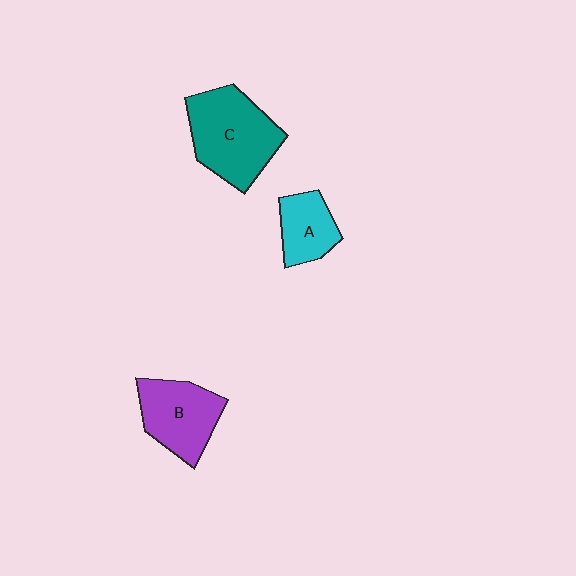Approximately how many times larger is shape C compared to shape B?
Approximately 1.3 times.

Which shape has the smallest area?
Shape A (cyan).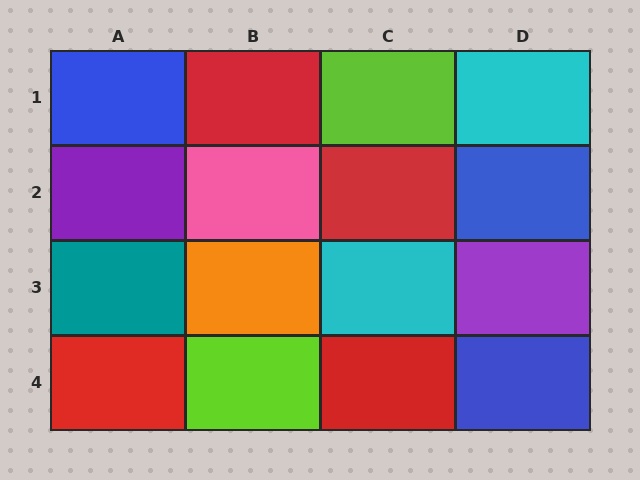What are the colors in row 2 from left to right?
Purple, pink, red, blue.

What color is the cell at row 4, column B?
Lime.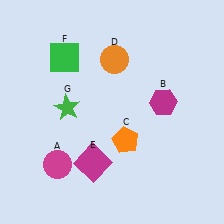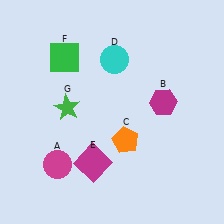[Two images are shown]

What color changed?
The circle (D) changed from orange in Image 1 to cyan in Image 2.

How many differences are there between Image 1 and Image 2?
There is 1 difference between the two images.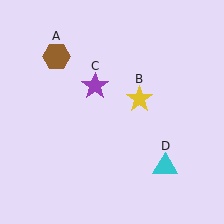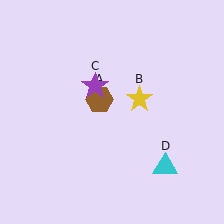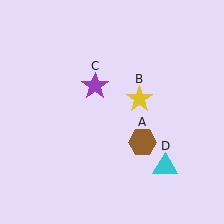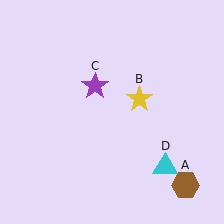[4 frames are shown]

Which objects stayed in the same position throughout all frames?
Yellow star (object B) and purple star (object C) and cyan triangle (object D) remained stationary.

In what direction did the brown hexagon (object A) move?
The brown hexagon (object A) moved down and to the right.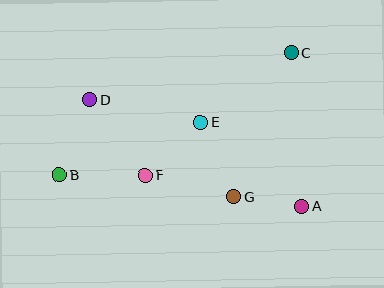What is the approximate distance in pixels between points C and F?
The distance between C and F is approximately 190 pixels.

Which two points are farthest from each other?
Points B and C are farthest from each other.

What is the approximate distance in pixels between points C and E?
The distance between C and E is approximately 114 pixels.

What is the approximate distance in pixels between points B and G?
The distance between B and G is approximately 176 pixels.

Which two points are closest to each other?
Points A and G are closest to each other.